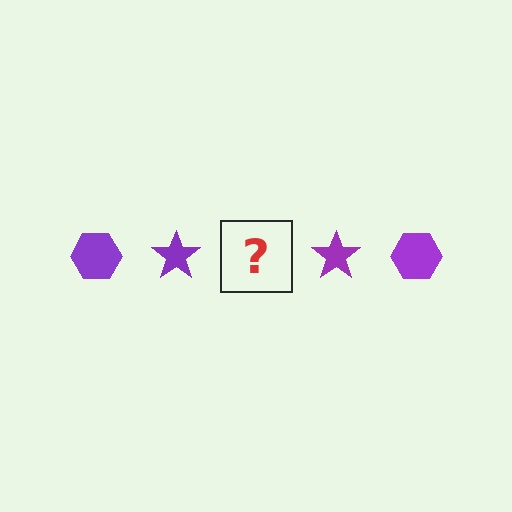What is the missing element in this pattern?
The missing element is a purple hexagon.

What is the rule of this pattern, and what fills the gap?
The rule is that the pattern cycles through hexagon, star shapes in purple. The gap should be filled with a purple hexagon.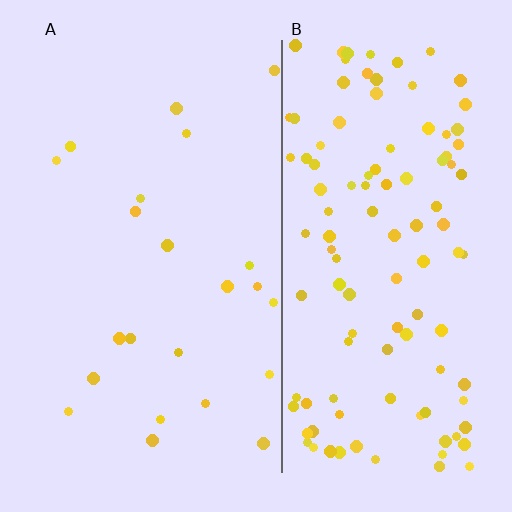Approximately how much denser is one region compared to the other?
Approximately 5.0× — region B over region A.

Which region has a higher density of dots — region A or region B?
B (the right).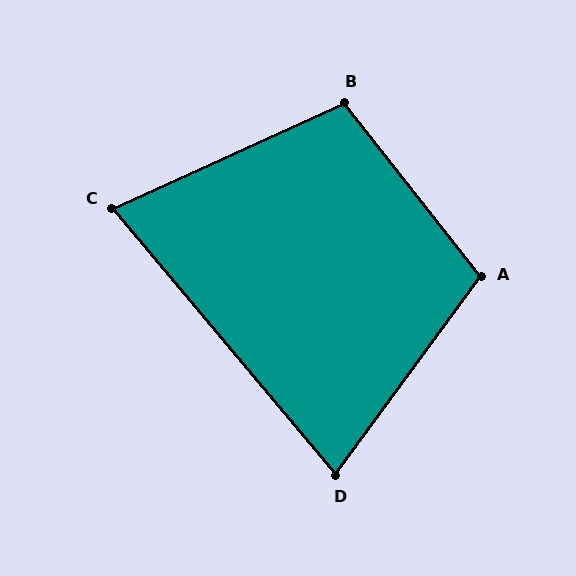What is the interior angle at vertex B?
Approximately 104 degrees (obtuse).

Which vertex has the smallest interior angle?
C, at approximately 74 degrees.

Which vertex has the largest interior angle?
A, at approximately 106 degrees.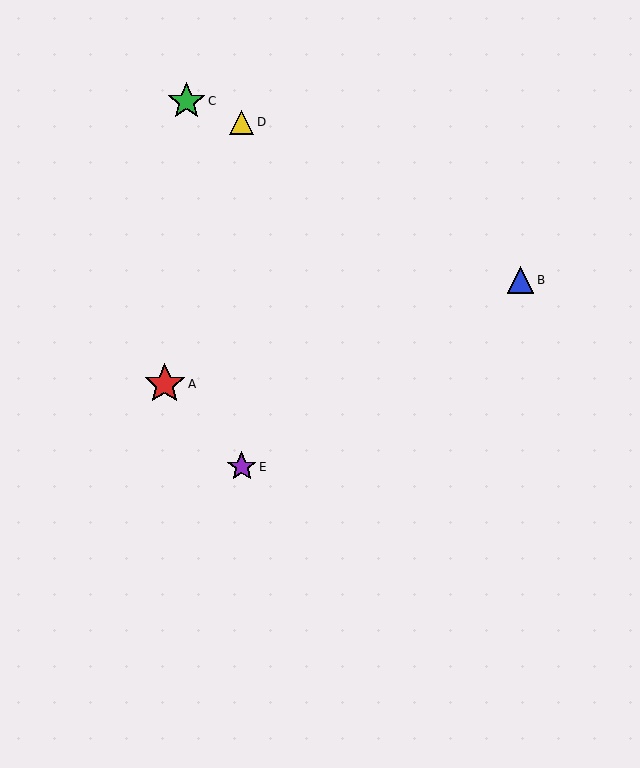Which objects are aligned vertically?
Objects D, E are aligned vertically.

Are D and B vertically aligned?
No, D is at x≈242 and B is at x≈521.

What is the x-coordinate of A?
Object A is at x≈165.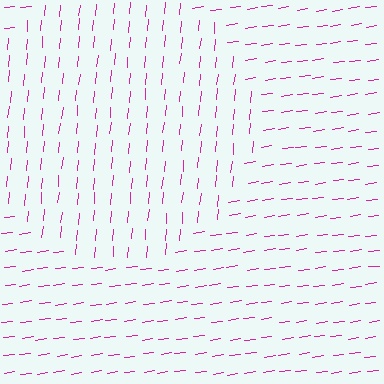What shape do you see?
I see a circle.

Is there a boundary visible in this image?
Yes, there is a texture boundary formed by a change in line orientation.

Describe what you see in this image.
The image is filled with small magenta line segments. A circle region in the image has lines oriented differently from the surrounding lines, creating a visible texture boundary.